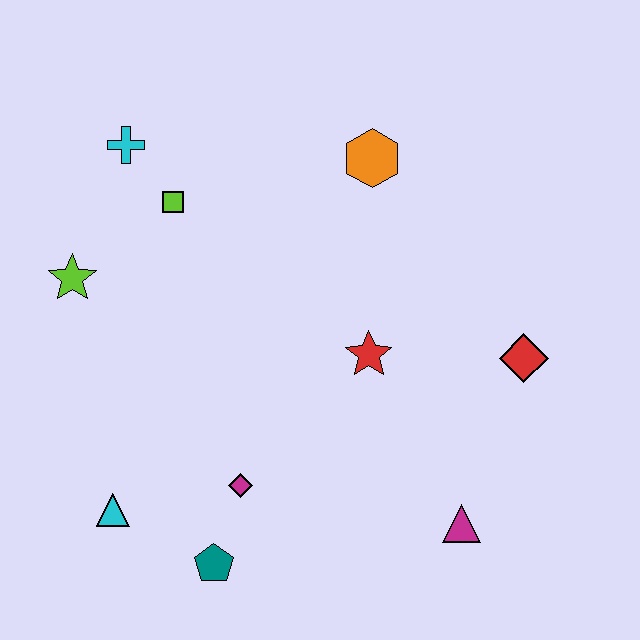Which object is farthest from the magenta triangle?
The cyan cross is farthest from the magenta triangle.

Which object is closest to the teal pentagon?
The magenta diamond is closest to the teal pentagon.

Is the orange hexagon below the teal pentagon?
No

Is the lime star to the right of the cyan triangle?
No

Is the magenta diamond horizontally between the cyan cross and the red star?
Yes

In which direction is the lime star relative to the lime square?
The lime star is to the left of the lime square.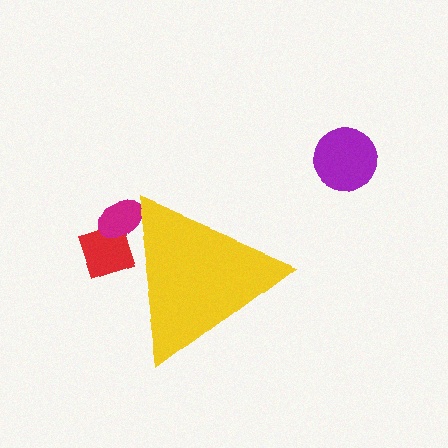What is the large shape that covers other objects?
A yellow triangle.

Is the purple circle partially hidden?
No, the purple circle is fully visible.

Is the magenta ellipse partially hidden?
Yes, the magenta ellipse is partially hidden behind the yellow triangle.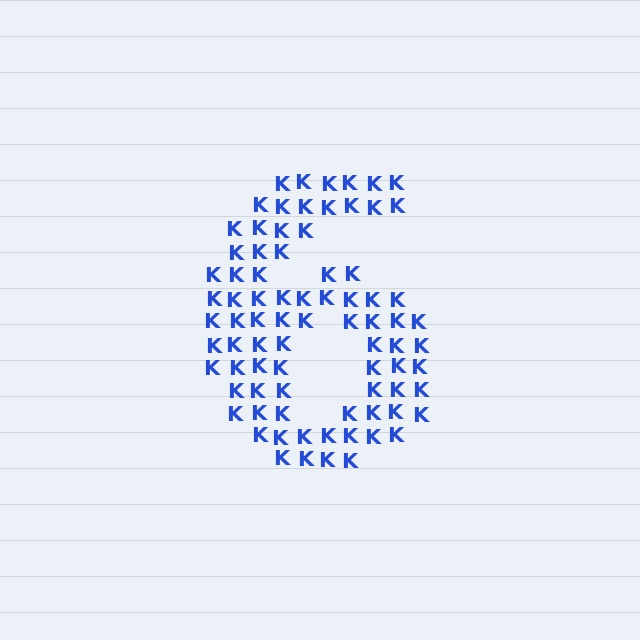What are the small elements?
The small elements are letter K's.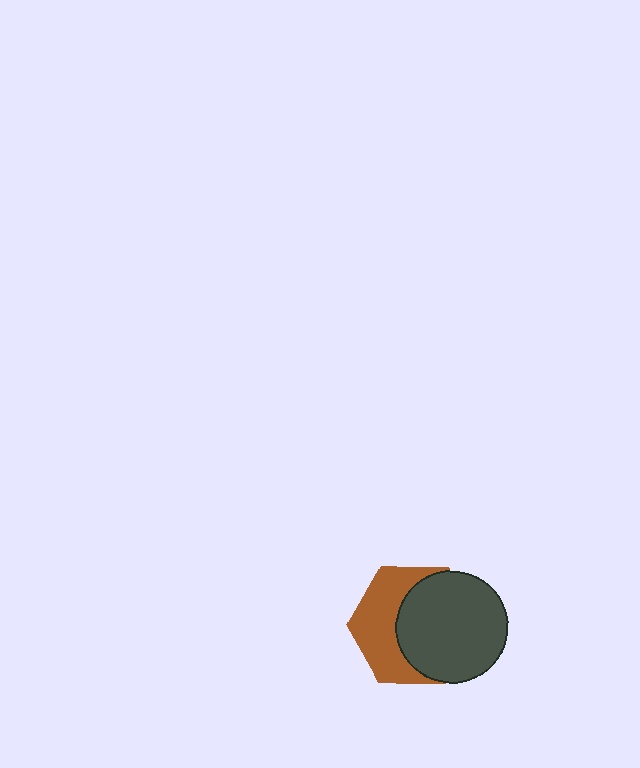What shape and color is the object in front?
The object in front is a dark gray circle.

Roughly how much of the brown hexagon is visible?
About half of it is visible (roughly 45%).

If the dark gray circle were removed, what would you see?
You would see the complete brown hexagon.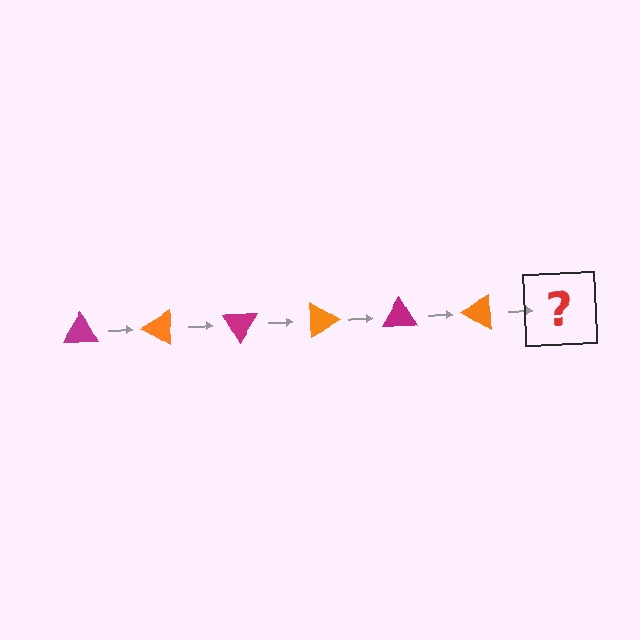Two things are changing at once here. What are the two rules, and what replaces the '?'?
The two rules are that it rotates 30 degrees each step and the color cycles through magenta and orange. The '?' should be a magenta triangle, rotated 180 degrees from the start.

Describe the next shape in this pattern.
It should be a magenta triangle, rotated 180 degrees from the start.